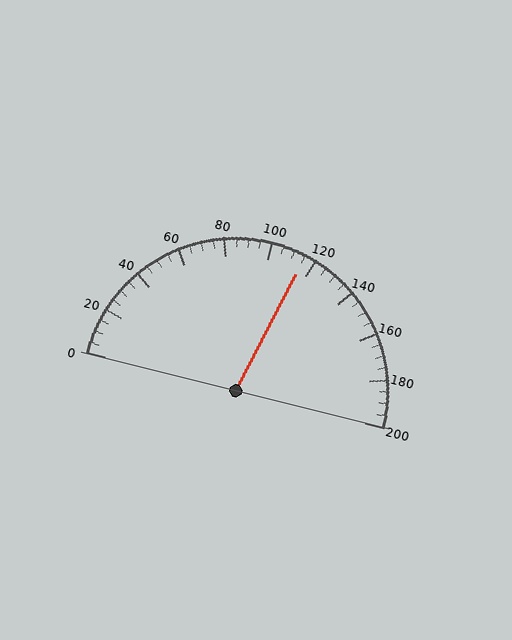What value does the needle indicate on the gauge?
The needle indicates approximately 115.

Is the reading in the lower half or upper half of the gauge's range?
The reading is in the upper half of the range (0 to 200).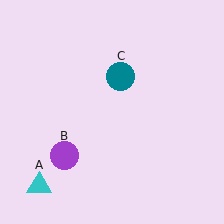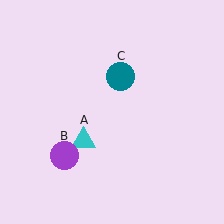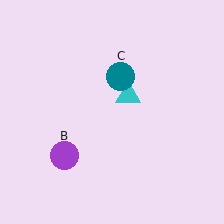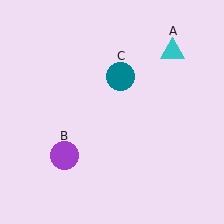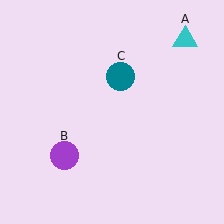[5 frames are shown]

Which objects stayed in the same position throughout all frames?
Purple circle (object B) and teal circle (object C) remained stationary.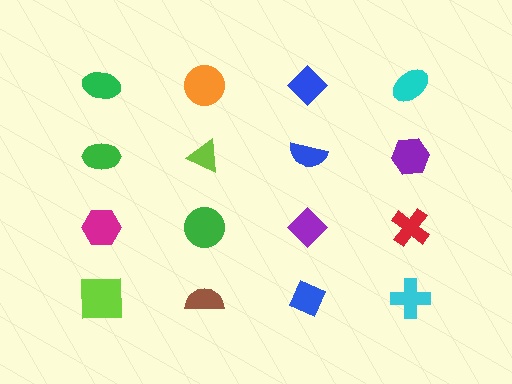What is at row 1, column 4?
A cyan ellipse.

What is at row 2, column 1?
A green ellipse.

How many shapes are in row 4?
4 shapes.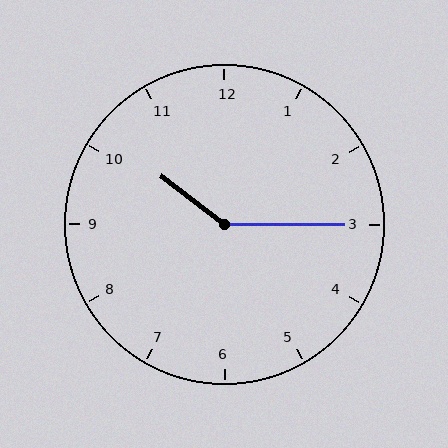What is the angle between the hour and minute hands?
Approximately 142 degrees.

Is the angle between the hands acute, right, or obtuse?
It is obtuse.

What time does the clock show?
10:15.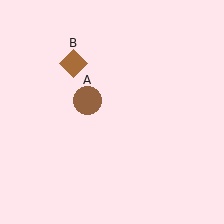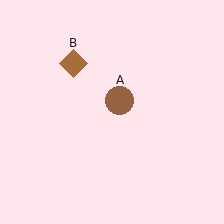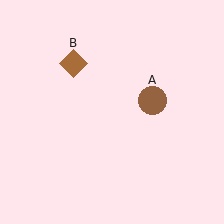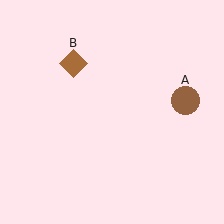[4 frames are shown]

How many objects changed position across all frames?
1 object changed position: brown circle (object A).